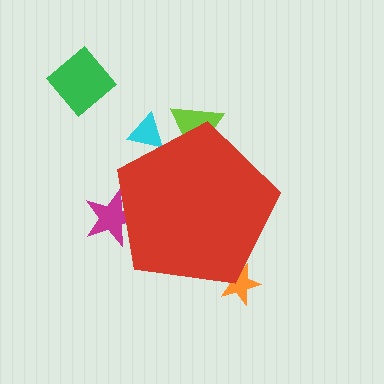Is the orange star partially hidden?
Yes, the orange star is partially hidden behind the red pentagon.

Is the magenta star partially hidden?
Yes, the magenta star is partially hidden behind the red pentagon.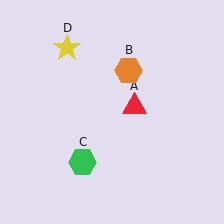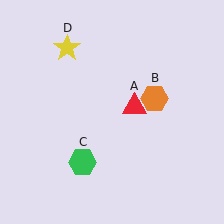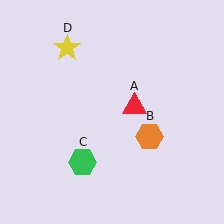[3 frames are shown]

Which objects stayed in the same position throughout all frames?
Red triangle (object A) and green hexagon (object C) and yellow star (object D) remained stationary.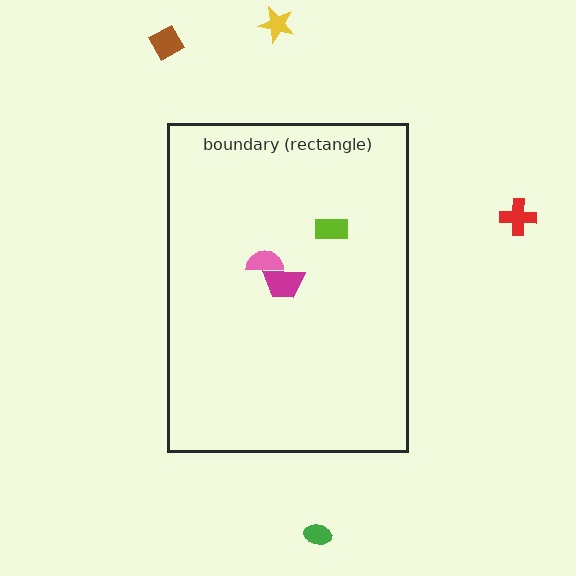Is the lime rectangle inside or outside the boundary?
Inside.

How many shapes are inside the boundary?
3 inside, 4 outside.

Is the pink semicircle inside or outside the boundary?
Inside.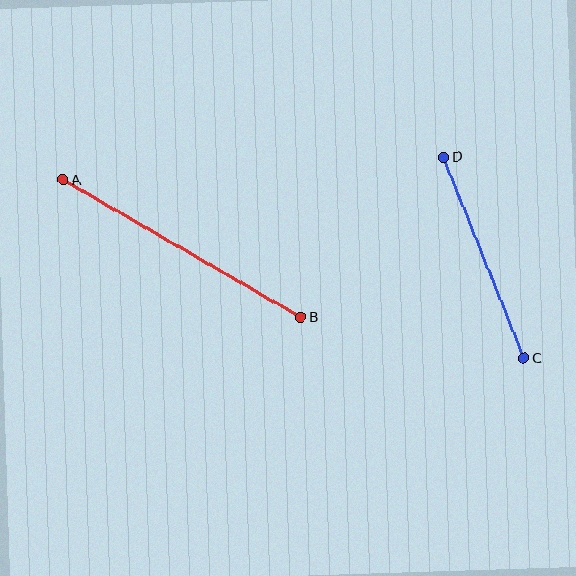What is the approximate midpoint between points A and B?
The midpoint is at approximately (182, 249) pixels.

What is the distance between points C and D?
The distance is approximately 216 pixels.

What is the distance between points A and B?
The distance is approximately 274 pixels.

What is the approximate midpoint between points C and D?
The midpoint is at approximately (484, 258) pixels.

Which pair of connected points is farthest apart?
Points A and B are farthest apart.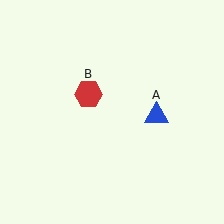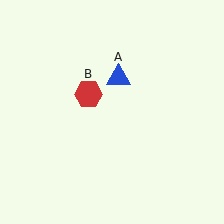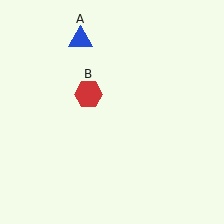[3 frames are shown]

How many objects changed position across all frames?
1 object changed position: blue triangle (object A).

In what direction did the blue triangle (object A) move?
The blue triangle (object A) moved up and to the left.